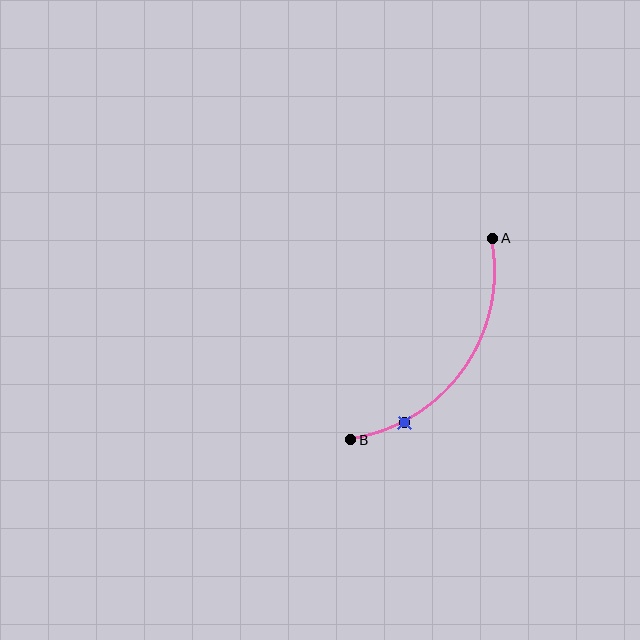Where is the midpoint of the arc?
The arc midpoint is the point on the curve farthest from the straight line joining A and B. It sits below and to the right of that line.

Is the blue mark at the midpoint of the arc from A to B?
No. The blue mark lies on the arc but is closer to endpoint B. The arc midpoint would be at the point on the curve equidistant along the arc from both A and B.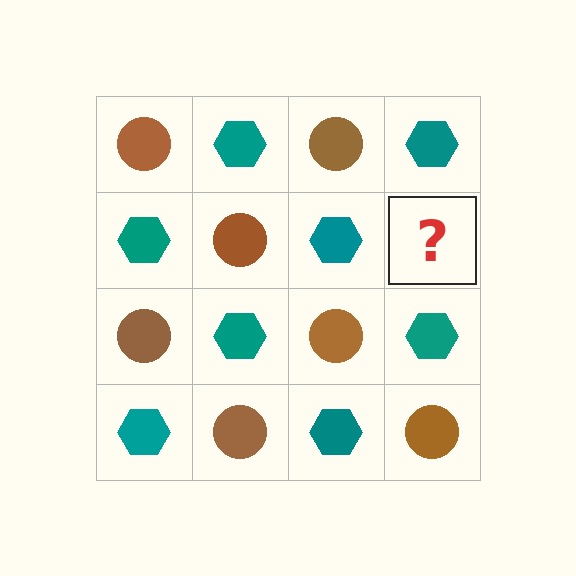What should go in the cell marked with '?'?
The missing cell should contain a brown circle.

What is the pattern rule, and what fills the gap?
The rule is that it alternates brown circle and teal hexagon in a checkerboard pattern. The gap should be filled with a brown circle.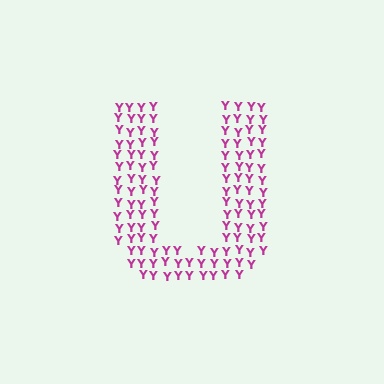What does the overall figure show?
The overall figure shows the letter U.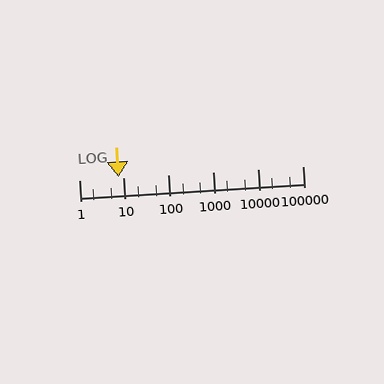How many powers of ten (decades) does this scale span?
The scale spans 5 decades, from 1 to 100000.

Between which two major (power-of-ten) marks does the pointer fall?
The pointer is between 1 and 10.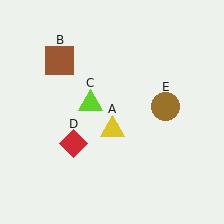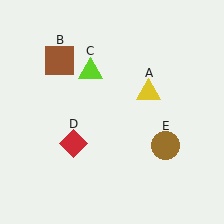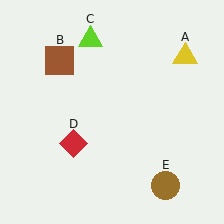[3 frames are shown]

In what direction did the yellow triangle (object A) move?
The yellow triangle (object A) moved up and to the right.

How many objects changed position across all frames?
3 objects changed position: yellow triangle (object A), lime triangle (object C), brown circle (object E).